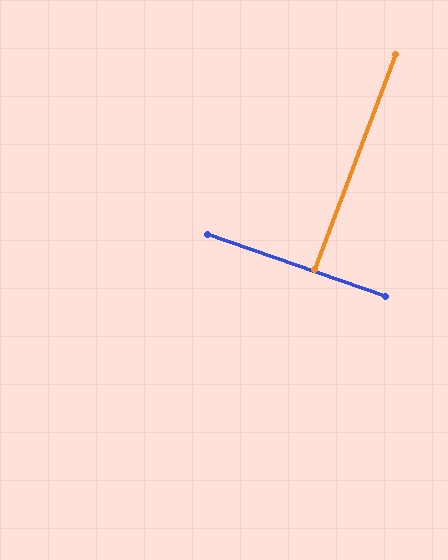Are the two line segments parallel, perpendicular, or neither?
Perpendicular — they meet at approximately 88°.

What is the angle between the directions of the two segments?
Approximately 88 degrees.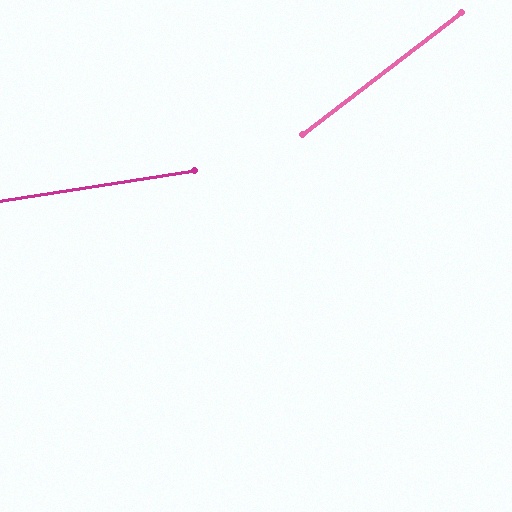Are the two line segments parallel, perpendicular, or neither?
Neither parallel nor perpendicular — they differ by about 29°.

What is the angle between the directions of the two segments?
Approximately 29 degrees.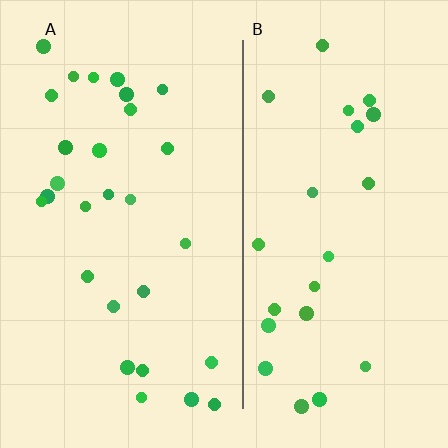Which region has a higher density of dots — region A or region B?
A (the left).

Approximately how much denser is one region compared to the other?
Approximately 1.2× — region A over region B.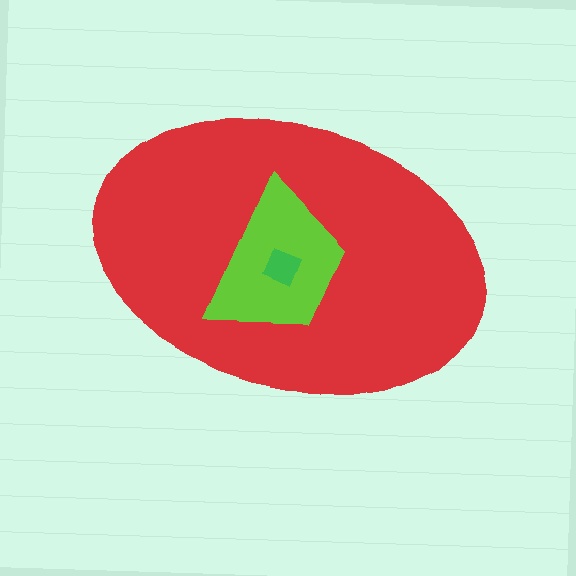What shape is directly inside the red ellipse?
The lime trapezoid.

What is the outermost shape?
The red ellipse.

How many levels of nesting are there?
3.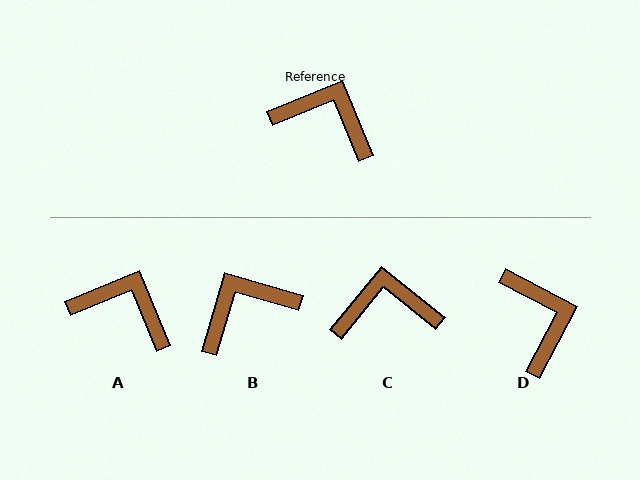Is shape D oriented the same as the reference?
No, it is off by about 50 degrees.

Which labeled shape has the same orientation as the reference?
A.